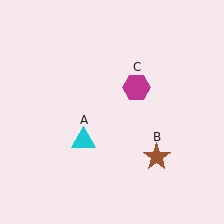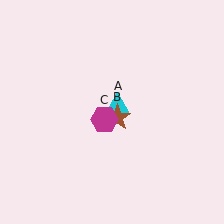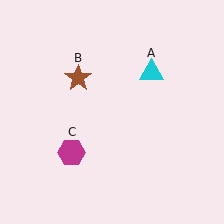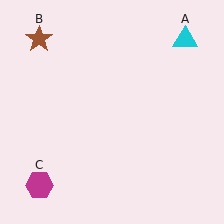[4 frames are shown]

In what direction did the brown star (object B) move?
The brown star (object B) moved up and to the left.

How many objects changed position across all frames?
3 objects changed position: cyan triangle (object A), brown star (object B), magenta hexagon (object C).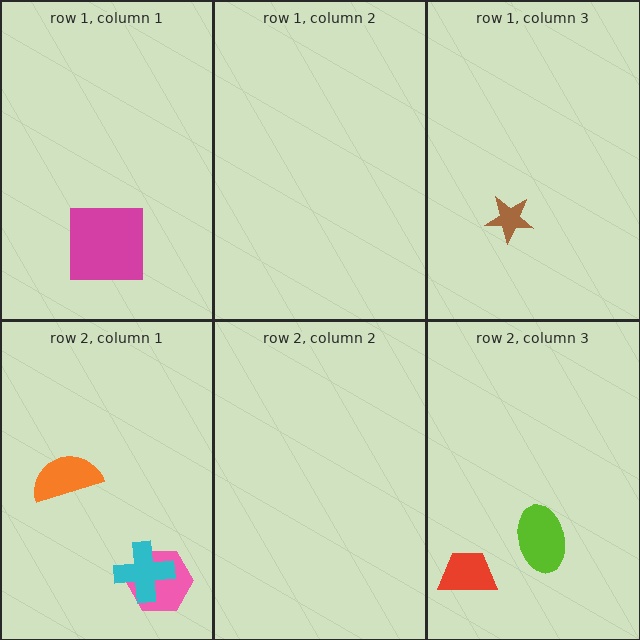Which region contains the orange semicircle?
The row 2, column 1 region.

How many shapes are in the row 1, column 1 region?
1.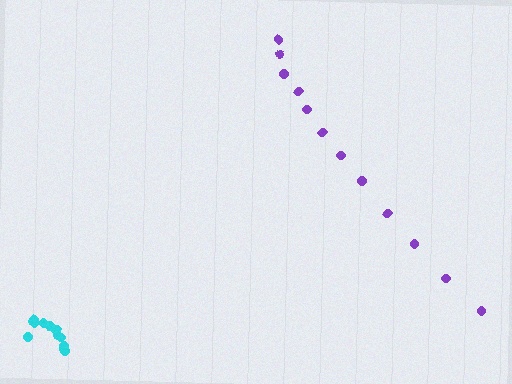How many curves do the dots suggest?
There are 2 distinct paths.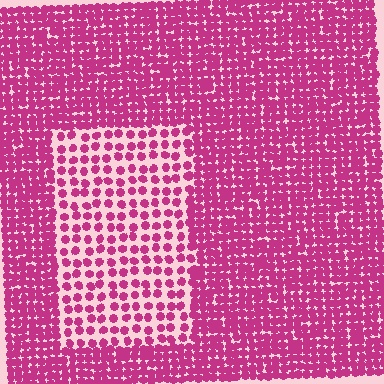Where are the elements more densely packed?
The elements are more densely packed outside the rectangle boundary.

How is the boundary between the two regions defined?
The boundary is defined by a change in element density (approximately 2.2x ratio). All elements are the same color, size, and shape.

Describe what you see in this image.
The image contains small magenta elements arranged at two different densities. A rectangle-shaped region is visible where the elements are less densely packed than the surrounding area.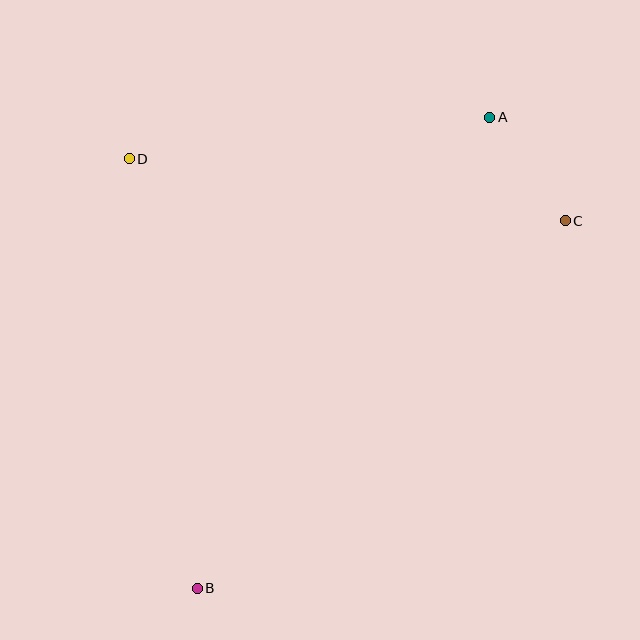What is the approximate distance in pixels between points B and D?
The distance between B and D is approximately 434 pixels.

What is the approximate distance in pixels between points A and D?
The distance between A and D is approximately 363 pixels.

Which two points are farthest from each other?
Points A and B are farthest from each other.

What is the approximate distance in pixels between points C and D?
The distance between C and D is approximately 441 pixels.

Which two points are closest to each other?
Points A and C are closest to each other.